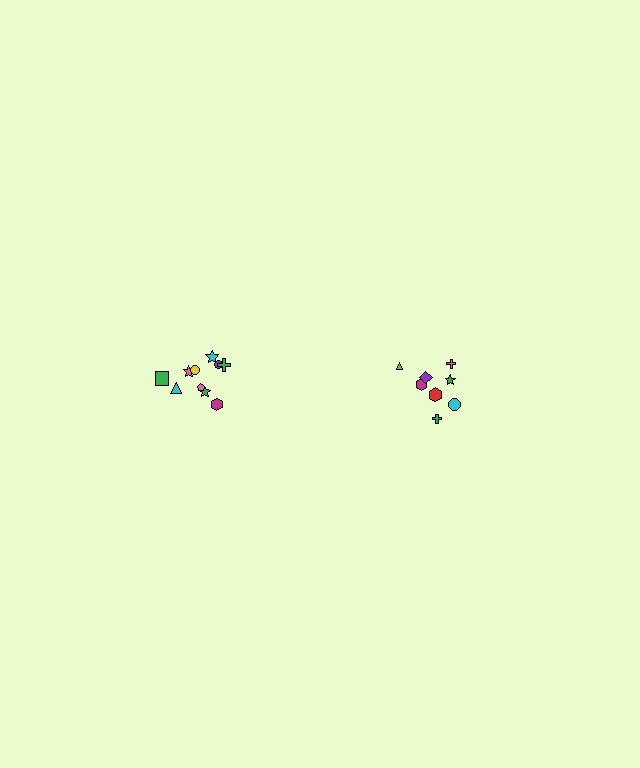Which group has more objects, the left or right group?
The left group.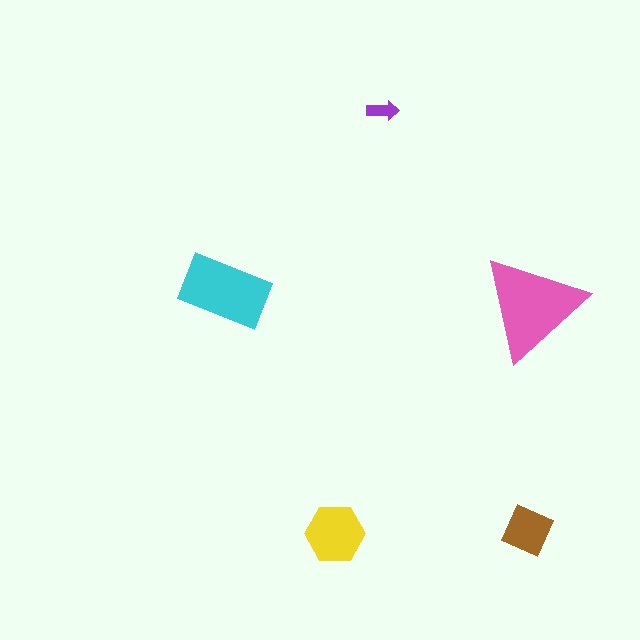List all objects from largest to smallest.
The pink triangle, the cyan rectangle, the yellow hexagon, the brown square, the purple arrow.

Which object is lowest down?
The yellow hexagon is bottommost.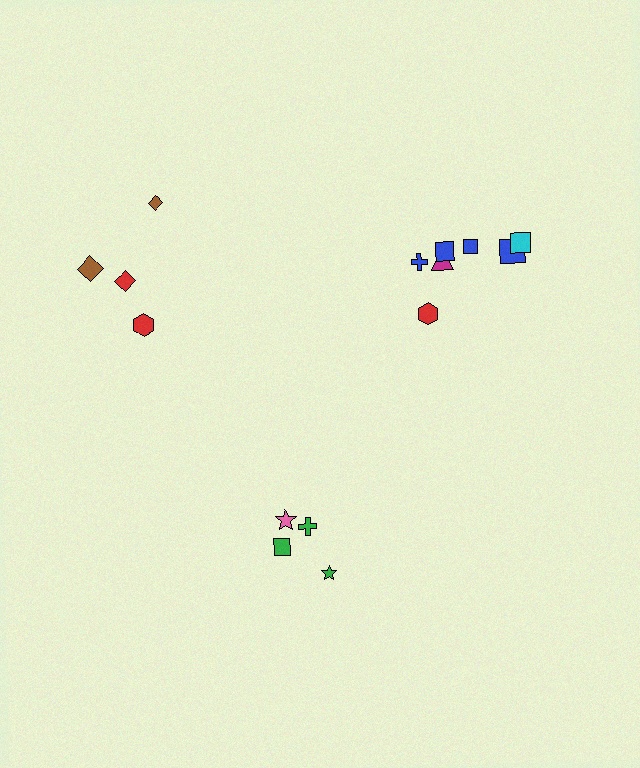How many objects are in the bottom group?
There are 4 objects.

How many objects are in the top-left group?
There are 4 objects.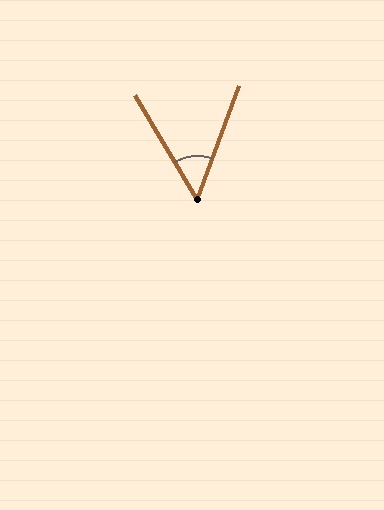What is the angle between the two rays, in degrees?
Approximately 51 degrees.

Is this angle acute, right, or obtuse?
It is acute.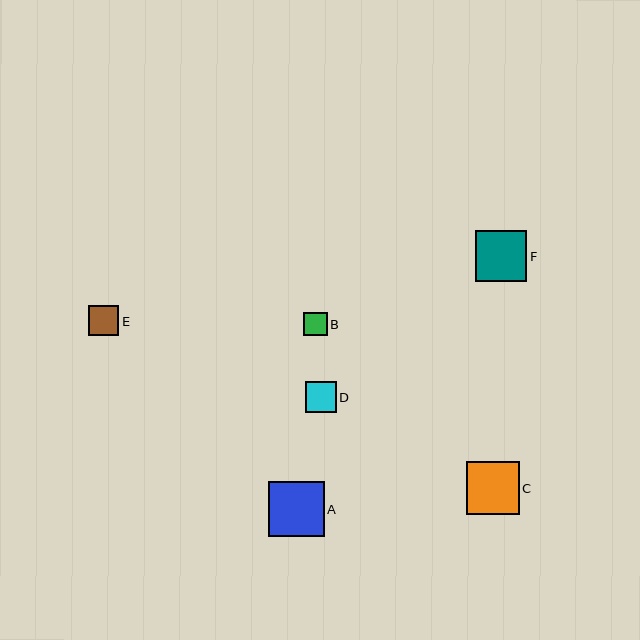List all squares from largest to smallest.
From largest to smallest: A, C, F, D, E, B.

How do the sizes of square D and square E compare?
Square D and square E are approximately the same size.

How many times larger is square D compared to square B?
Square D is approximately 1.3 times the size of square B.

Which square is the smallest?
Square B is the smallest with a size of approximately 23 pixels.